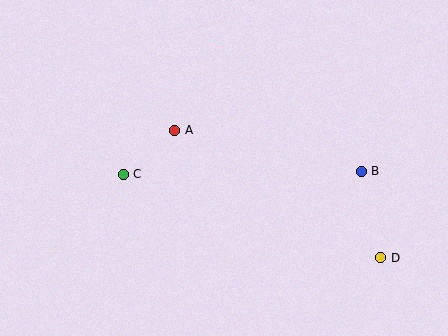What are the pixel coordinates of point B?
Point B is at (361, 171).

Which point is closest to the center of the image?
Point A at (175, 130) is closest to the center.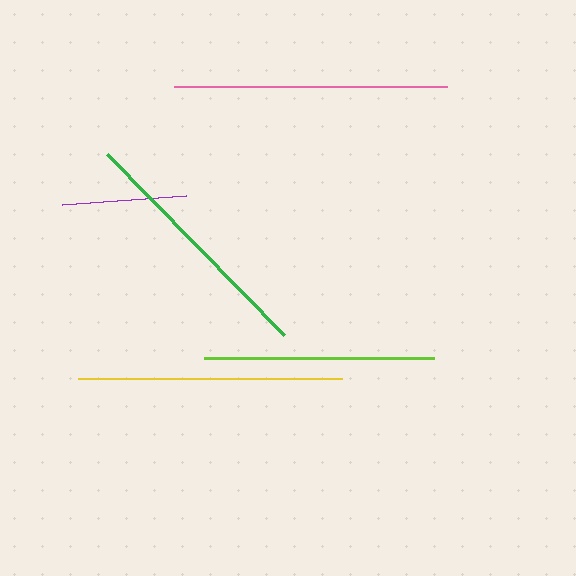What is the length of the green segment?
The green segment is approximately 253 pixels long.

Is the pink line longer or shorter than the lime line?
The pink line is longer than the lime line.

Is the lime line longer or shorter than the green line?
The green line is longer than the lime line.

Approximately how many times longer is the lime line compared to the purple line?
The lime line is approximately 1.9 times the length of the purple line.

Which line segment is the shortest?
The purple line is the shortest at approximately 124 pixels.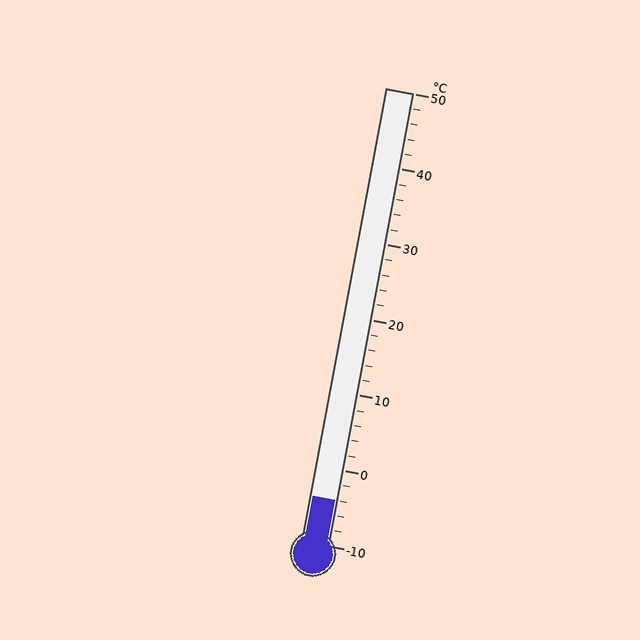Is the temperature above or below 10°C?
The temperature is below 10°C.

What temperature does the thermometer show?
The thermometer shows approximately -4°C.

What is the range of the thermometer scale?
The thermometer scale ranges from -10°C to 50°C.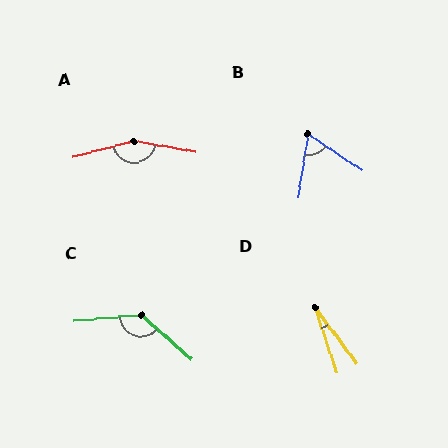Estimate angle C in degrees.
Approximately 133 degrees.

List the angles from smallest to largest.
D (19°), B (65°), C (133°), A (154°).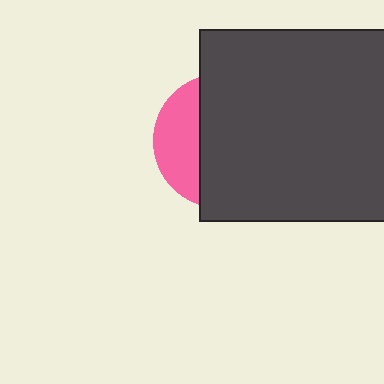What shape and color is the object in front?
The object in front is a dark gray square.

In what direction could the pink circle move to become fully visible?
The pink circle could move left. That would shift it out from behind the dark gray square entirely.